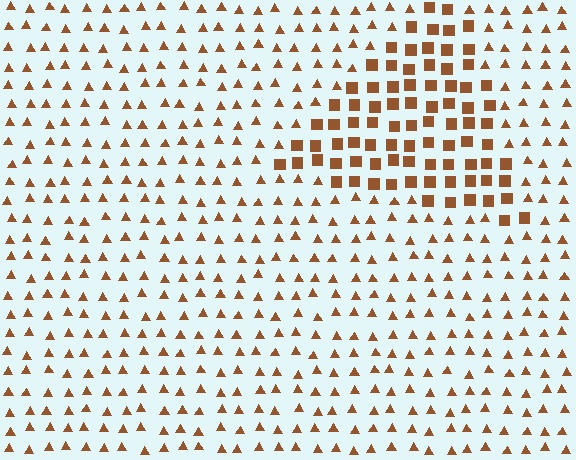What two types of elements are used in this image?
The image uses squares inside the triangle region and triangles outside it.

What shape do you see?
I see a triangle.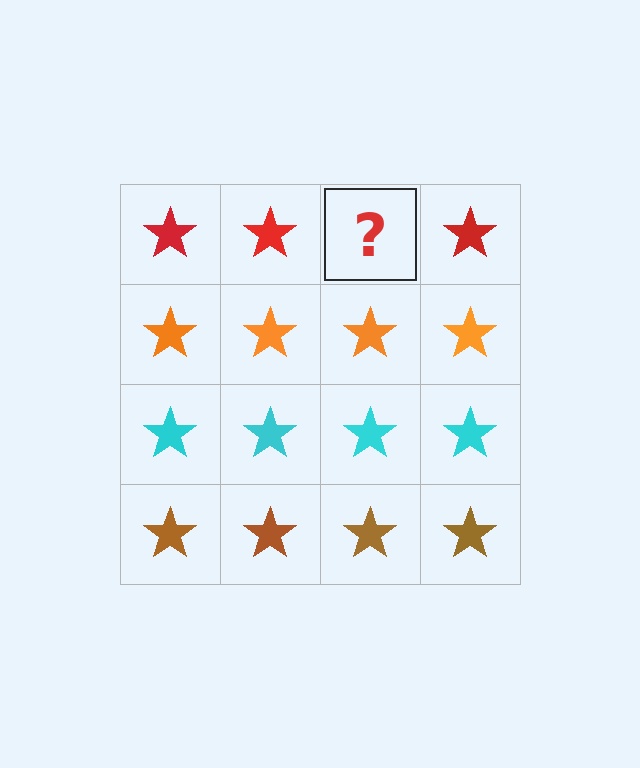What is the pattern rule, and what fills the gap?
The rule is that each row has a consistent color. The gap should be filled with a red star.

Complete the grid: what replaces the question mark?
The question mark should be replaced with a red star.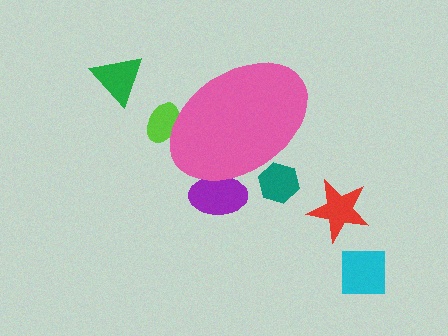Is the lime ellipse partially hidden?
Yes, the lime ellipse is partially hidden behind the pink ellipse.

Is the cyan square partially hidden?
No, the cyan square is fully visible.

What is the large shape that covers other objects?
A pink ellipse.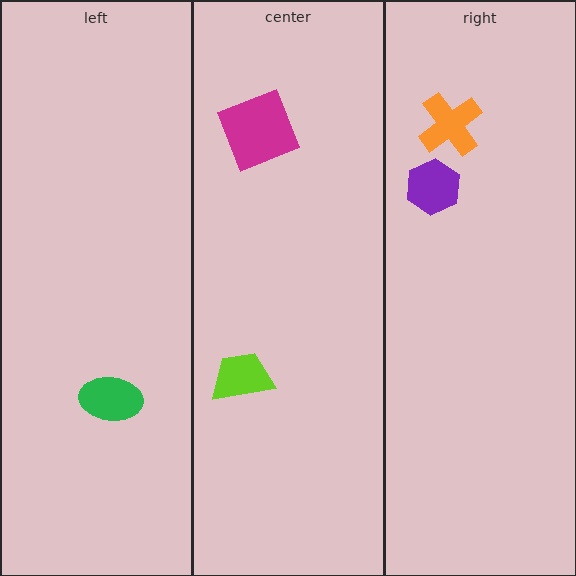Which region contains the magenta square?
The center region.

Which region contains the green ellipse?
The left region.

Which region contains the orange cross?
The right region.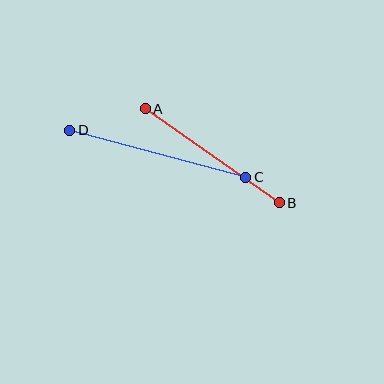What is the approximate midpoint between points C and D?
The midpoint is at approximately (158, 154) pixels.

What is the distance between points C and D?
The distance is approximately 182 pixels.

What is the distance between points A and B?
The distance is approximately 164 pixels.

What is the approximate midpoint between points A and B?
The midpoint is at approximately (212, 156) pixels.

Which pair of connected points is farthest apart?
Points C and D are farthest apart.